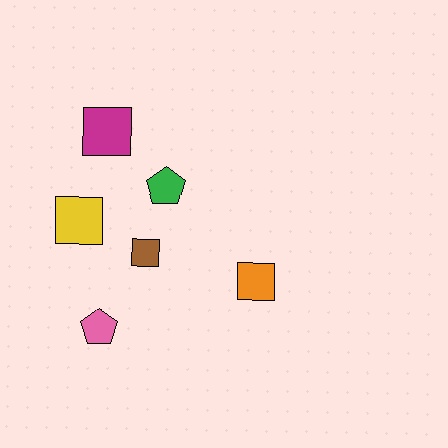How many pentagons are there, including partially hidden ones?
There are 2 pentagons.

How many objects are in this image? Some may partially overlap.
There are 6 objects.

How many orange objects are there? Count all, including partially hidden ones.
There is 1 orange object.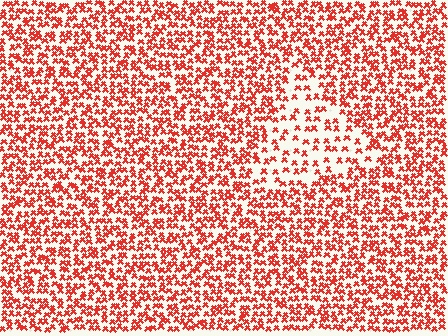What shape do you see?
I see a triangle.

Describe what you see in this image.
The image contains small red elements arranged at two different densities. A triangle-shaped region is visible where the elements are less densely packed than the surrounding area.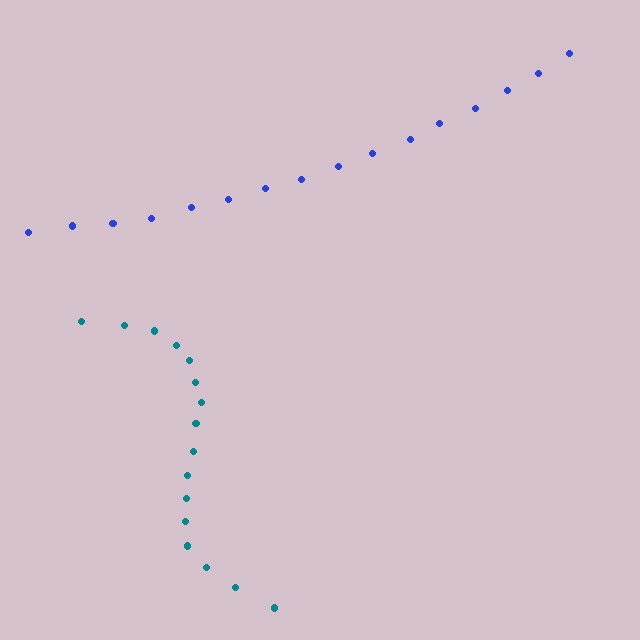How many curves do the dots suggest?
There are 2 distinct paths.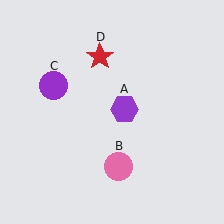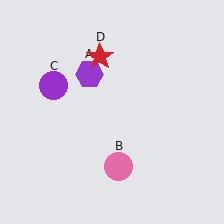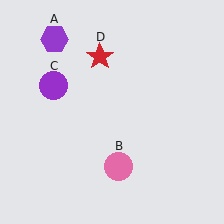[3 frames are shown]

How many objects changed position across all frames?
1 object changed position: purple hexagon (object A).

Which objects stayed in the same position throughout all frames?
Pink circle (object B) and purple circle (object C) and red star (object D) remained stationary.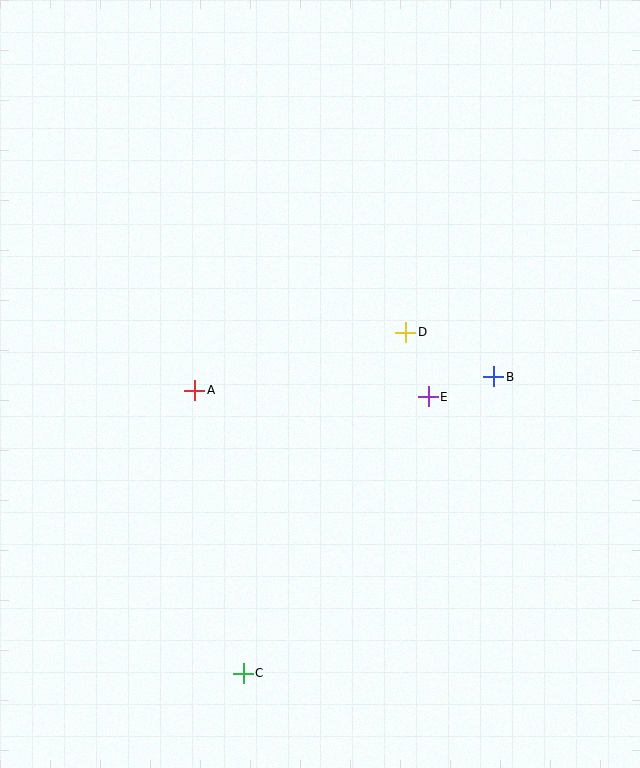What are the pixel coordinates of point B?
Point B is at (494, 377).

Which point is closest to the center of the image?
Point D at (406, 332) is closest to the center.